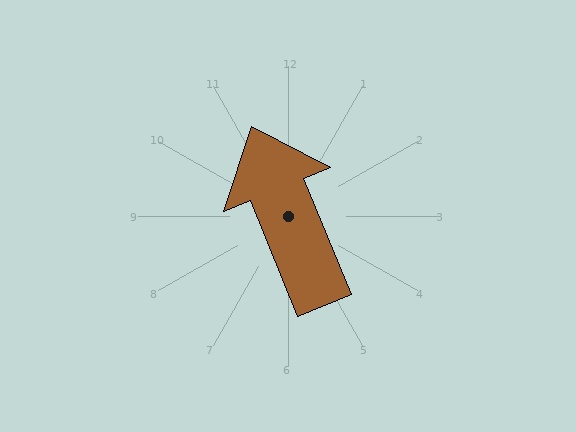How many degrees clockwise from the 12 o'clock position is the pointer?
Approximately 338 degrees.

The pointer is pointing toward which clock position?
Roughly 11 o'clock.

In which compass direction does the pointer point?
North.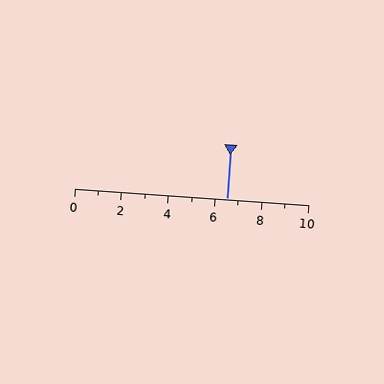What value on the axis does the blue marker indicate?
The marker indicates approximately 6.5.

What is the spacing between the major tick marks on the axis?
The major ticks are spaced 2 apart.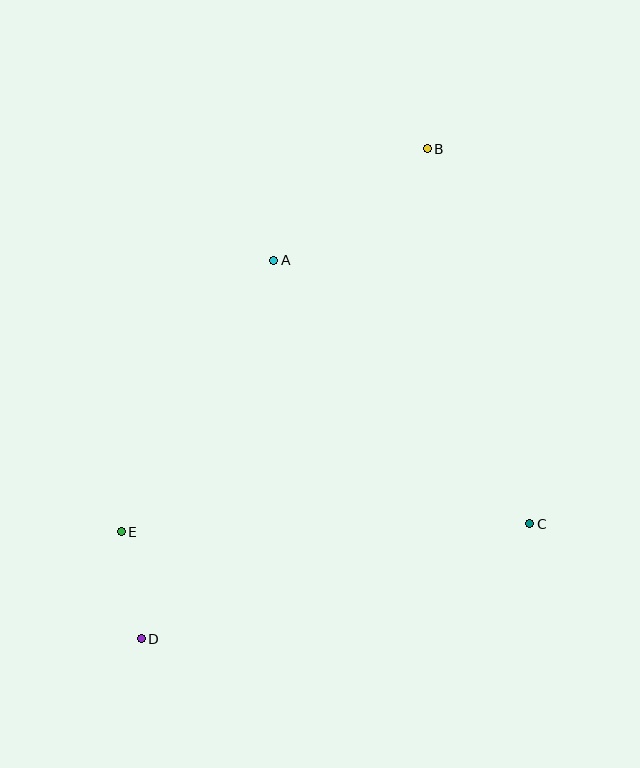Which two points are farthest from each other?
Points B and D are farthest from each other.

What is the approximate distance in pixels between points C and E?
The distance between C and E is approximately 408 pixels.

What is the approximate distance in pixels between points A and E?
The distance between A and E is approximately 311 pixels.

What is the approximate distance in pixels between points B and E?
The distance between B and E is approximately 490 pixels.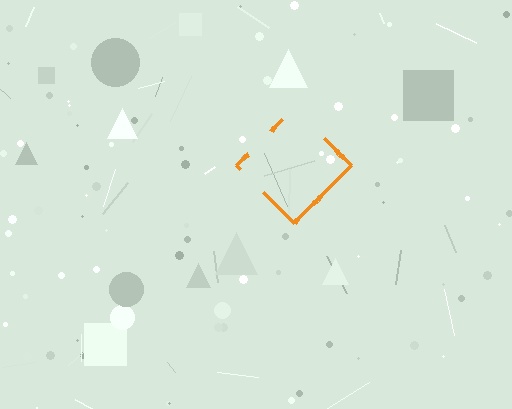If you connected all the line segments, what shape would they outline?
They would outline a diamond.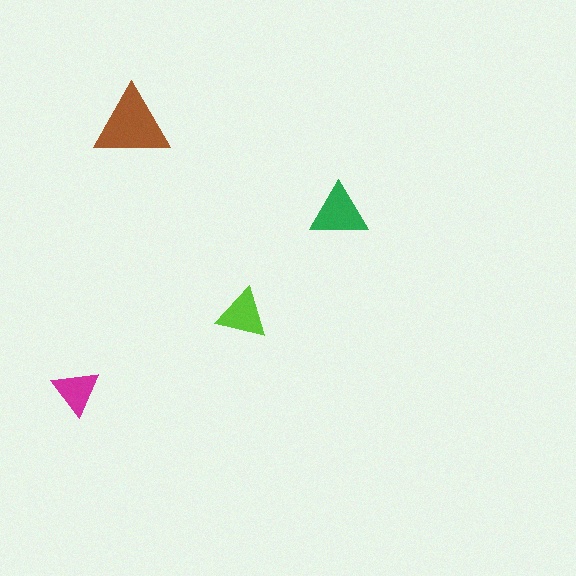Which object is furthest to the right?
The green triangle is rightmost.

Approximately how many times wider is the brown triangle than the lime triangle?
About 1.5 times wider.